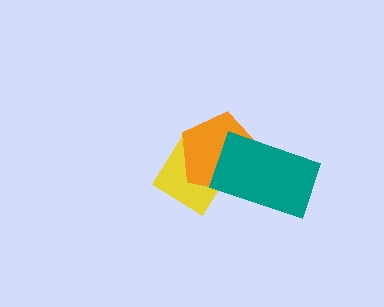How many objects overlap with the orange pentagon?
2 objects overlap with the orange pentagon.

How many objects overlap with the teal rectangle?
1 object overlaps with the teal rectangle.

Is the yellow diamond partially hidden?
Yes, it is partially covered by another shape.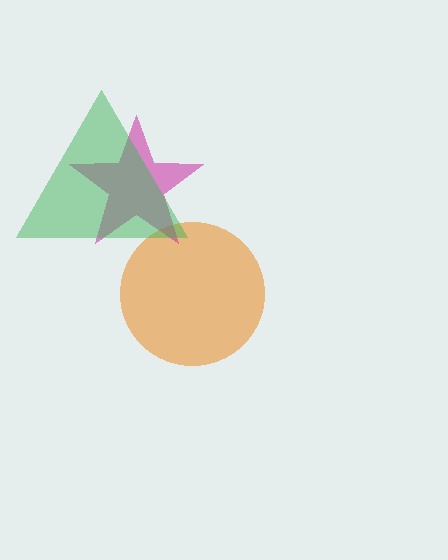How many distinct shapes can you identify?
There are 3 distinct shapes: an orange circle, a magenta star, a green triangle.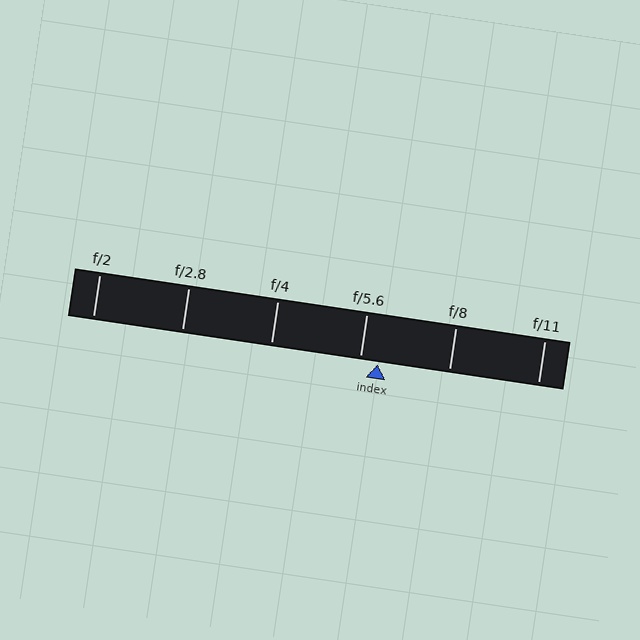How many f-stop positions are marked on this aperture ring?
There are 6 f-stop positions marked.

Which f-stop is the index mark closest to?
The index mark is closest to f/5.6.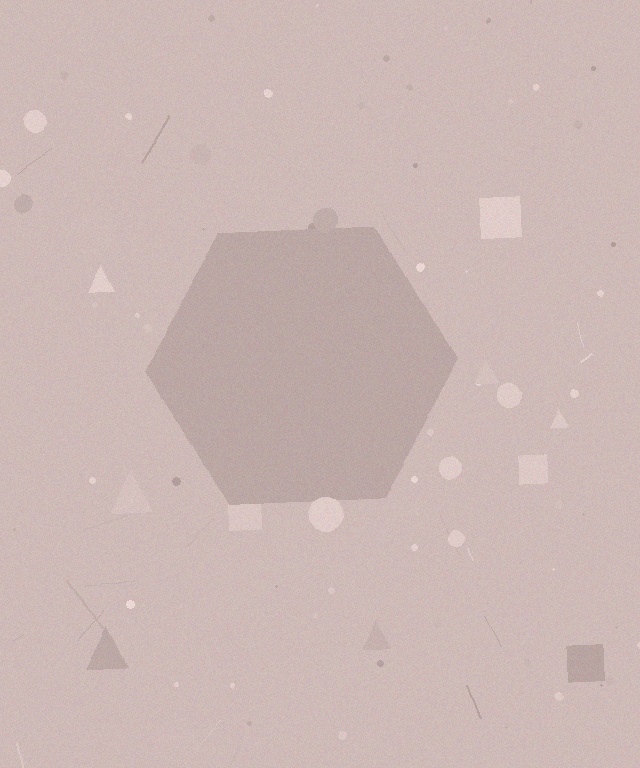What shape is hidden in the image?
A hexagon is hidden in the image.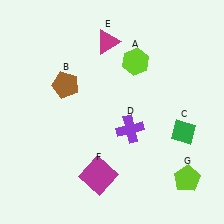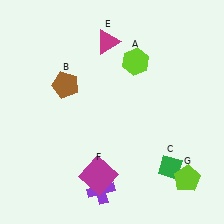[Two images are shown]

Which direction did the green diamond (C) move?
The green diamond (C) moved down.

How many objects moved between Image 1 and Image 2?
2 objects moved between the two images.